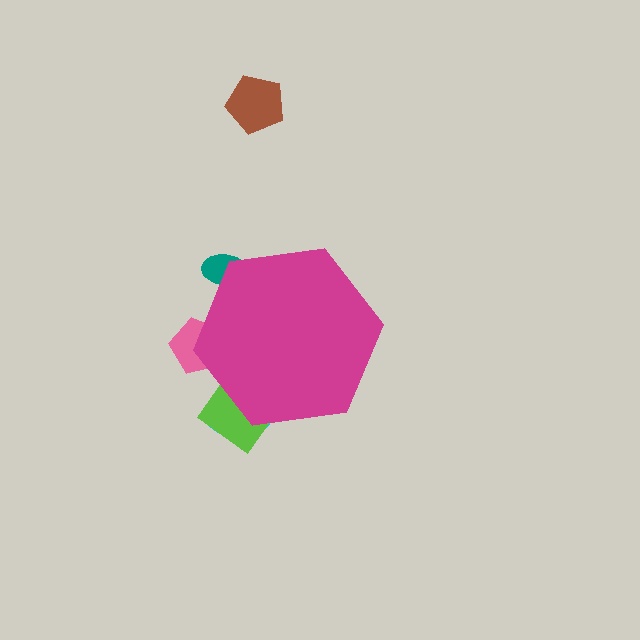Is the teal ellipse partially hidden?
Yes, the teal ellipse is partially hidden behind the magenta hexagon.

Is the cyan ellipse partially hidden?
Yes, the cyan ellipse is partially hidden behind the magenta hexagon.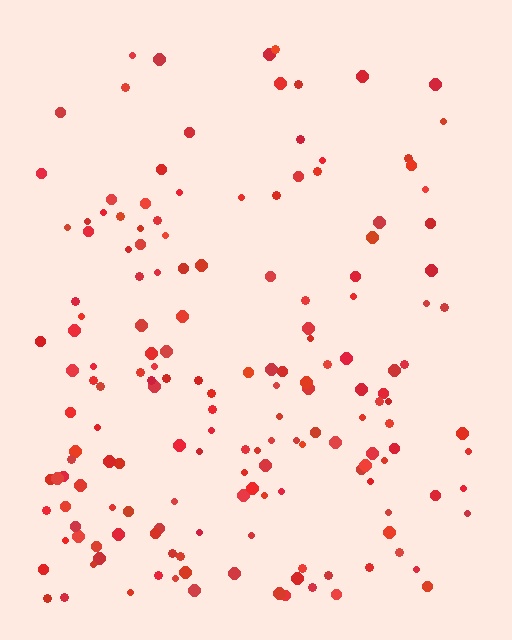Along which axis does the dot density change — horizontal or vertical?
Vertical.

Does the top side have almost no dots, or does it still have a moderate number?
Still a moderate number, just noticeably fewer than the bottom.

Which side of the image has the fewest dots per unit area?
The top.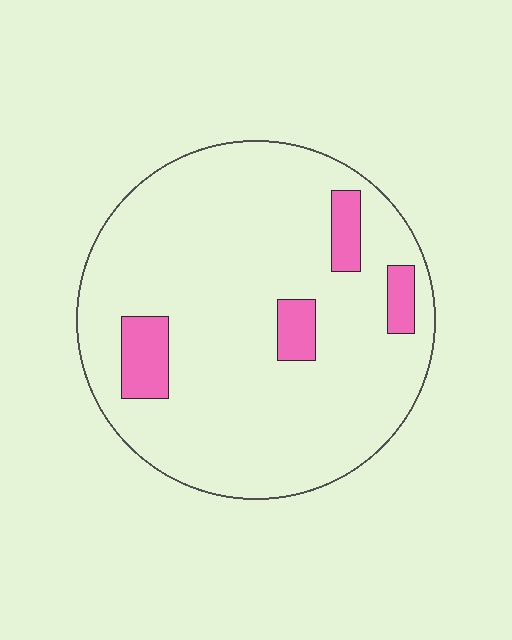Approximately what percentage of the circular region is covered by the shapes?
Approximately 10%.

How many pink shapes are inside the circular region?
4.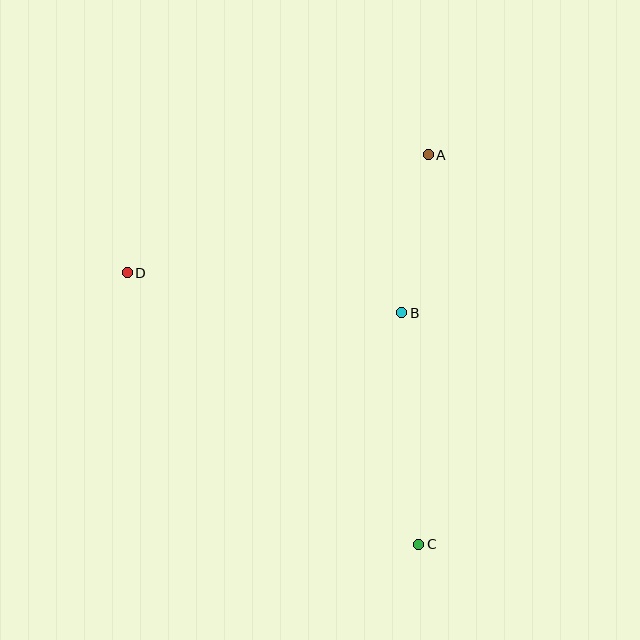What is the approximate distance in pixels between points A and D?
The distance between A and D is approximately 324 pixels.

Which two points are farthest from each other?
Points C and D are farthest from each other.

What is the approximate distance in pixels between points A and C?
The distance between A and C is approximately 390 pixels.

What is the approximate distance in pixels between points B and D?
The distance between B and D is approximately 277 pixels.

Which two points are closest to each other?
Points A and B are closest to each other.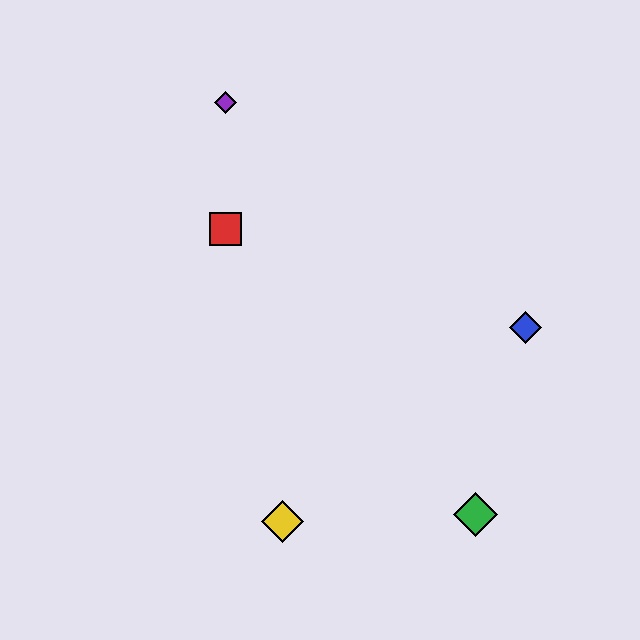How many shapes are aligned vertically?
2 shapes (the red square, the purple diamond) are aligned vertically.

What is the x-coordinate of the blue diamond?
The blue diamond is at x≈525.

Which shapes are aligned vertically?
The red square, the purple diamond are aligned vertically.